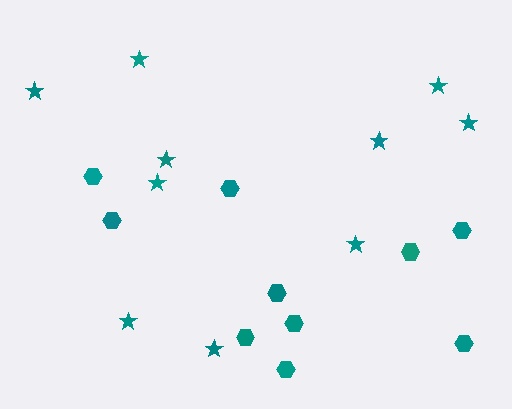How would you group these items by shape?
There are 2 groups: one group of hexagons (10) and one group of stars (10).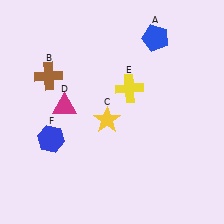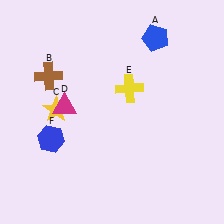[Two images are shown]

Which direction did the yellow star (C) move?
The yellow star (C) moved left.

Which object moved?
The yellow star (C) moved left.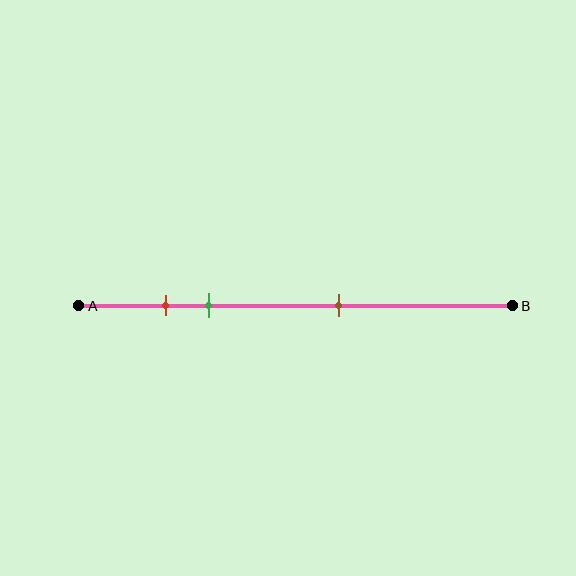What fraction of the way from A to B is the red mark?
The red mark is approximately 20% (0.2) of the way from A to B.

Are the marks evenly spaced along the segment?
No, the marks are not evenly spaced.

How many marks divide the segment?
There are 3 marks dividing the segment.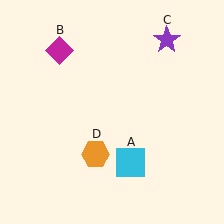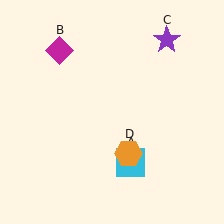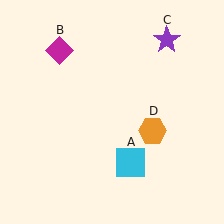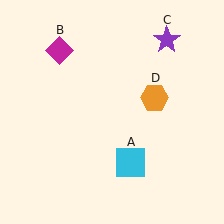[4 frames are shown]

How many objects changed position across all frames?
1 object changed position: orange hexagon (object D).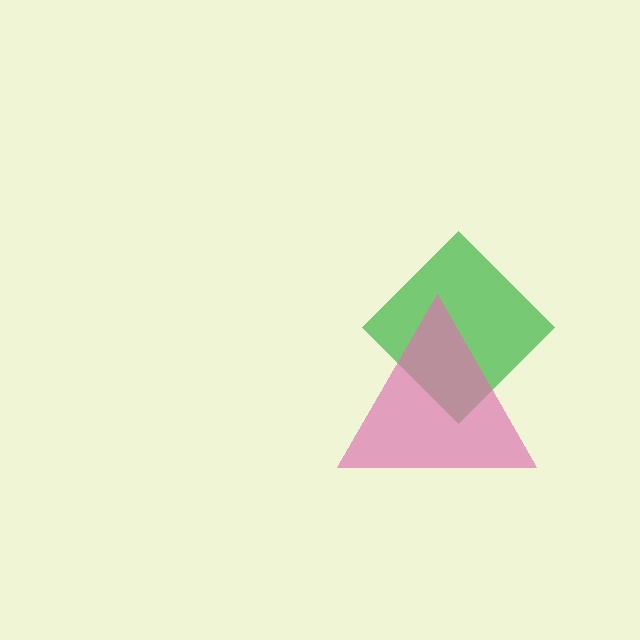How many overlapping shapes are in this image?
There are 2 overlapping shapes in the image.